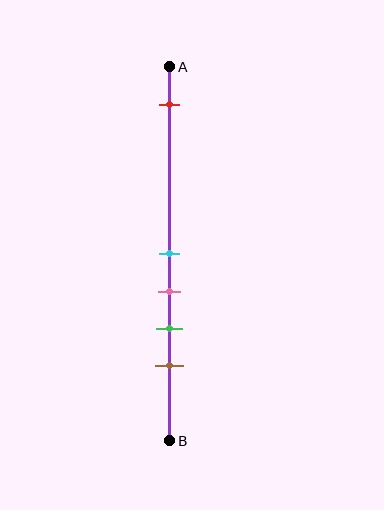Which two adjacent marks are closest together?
The cyan and pink marks are the closest adjacent pair.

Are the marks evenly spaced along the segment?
No, the marks are not evenly spaced.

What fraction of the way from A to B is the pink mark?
The pink mark is approximately 60% (0.6) of the way from A to B.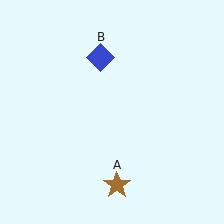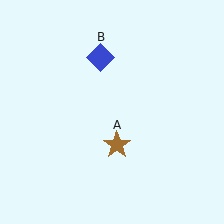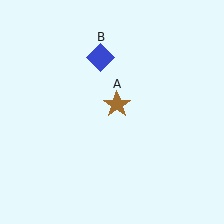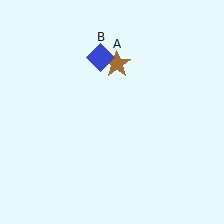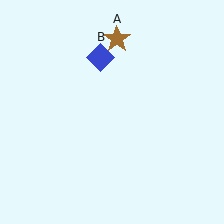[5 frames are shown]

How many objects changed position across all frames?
1 object changed position: brown star (object A).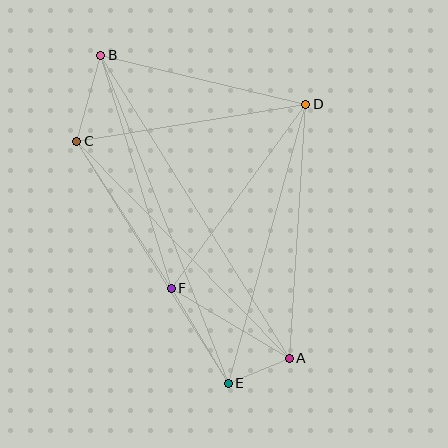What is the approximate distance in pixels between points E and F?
The distance between E and F is approximately 111 pixels.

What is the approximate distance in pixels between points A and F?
The distance between A and F is approximately 137 pixels.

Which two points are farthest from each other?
Points A and B are farthest from each other.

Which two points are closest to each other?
Points A and E are closest to each other.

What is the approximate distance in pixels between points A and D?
The distance between A and D is approximately 255 pixels.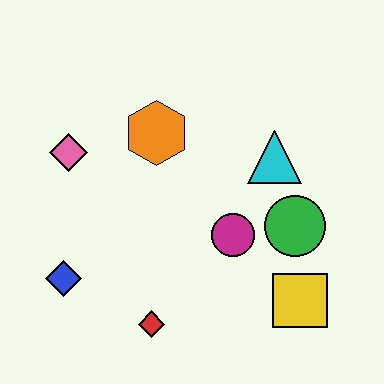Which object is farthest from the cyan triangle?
The blue diamond is farthest from the cyan triangle.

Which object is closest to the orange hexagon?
The pink diamond is closest to the orange hexagon.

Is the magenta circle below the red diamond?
No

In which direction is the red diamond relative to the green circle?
The red diamond is to the left of the green circle.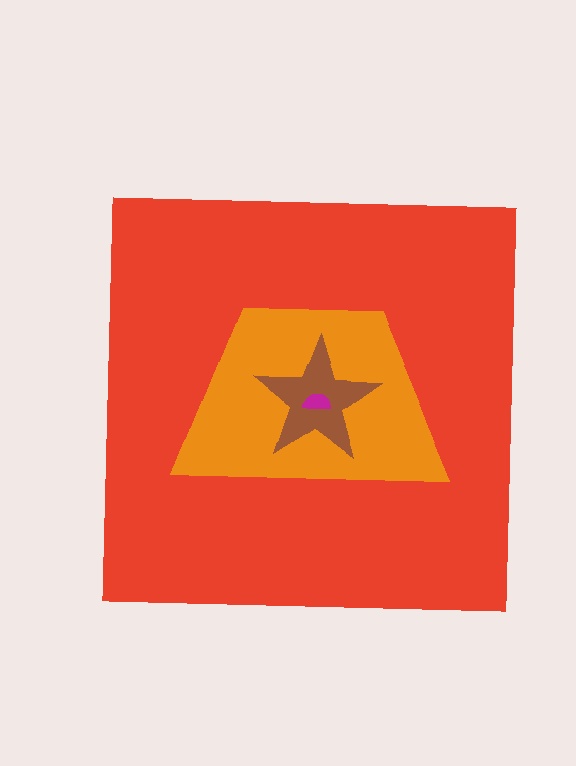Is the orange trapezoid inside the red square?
Yes.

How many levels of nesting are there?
4.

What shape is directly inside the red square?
The orange trapezoid.